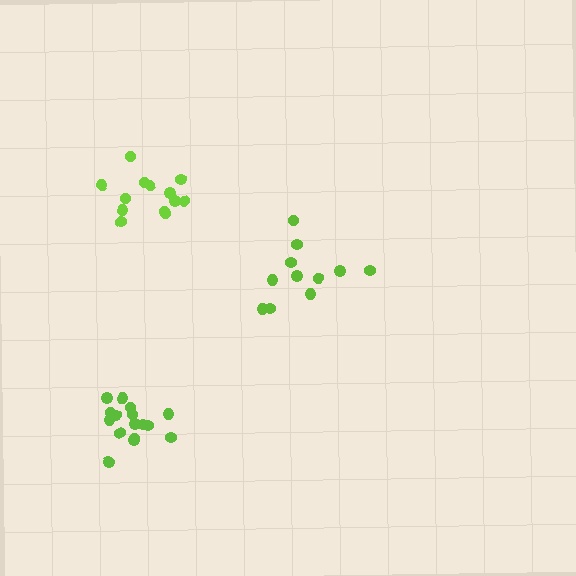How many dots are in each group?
Group 1: 16 dots, Group 2: 11 dots, Group 3: 13 dots (40 total).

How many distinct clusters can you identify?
There are 3 distinct clusters.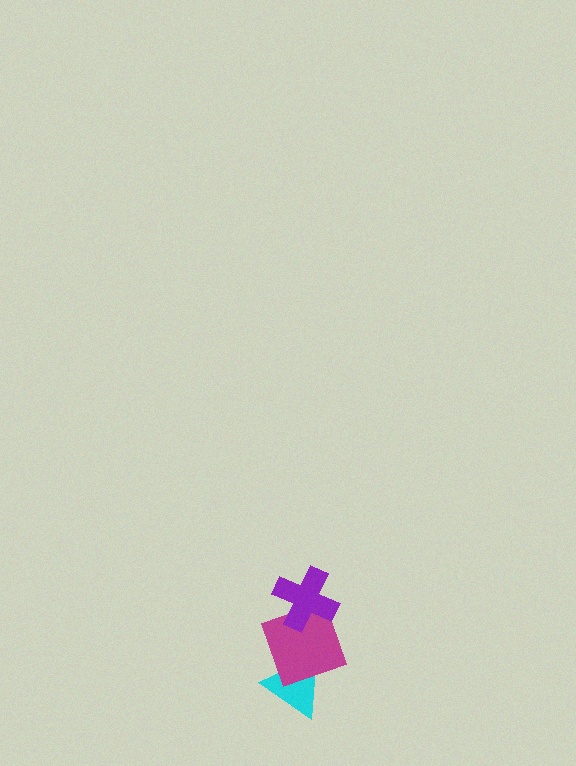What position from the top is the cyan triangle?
The cyan triangle is 3rd from the top.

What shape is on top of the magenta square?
The purple cross is on top of the magenta square.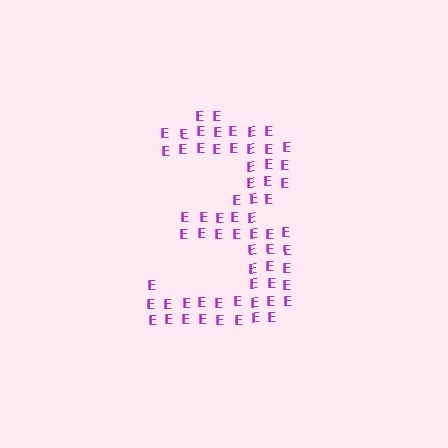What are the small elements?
The small elements are letter E's.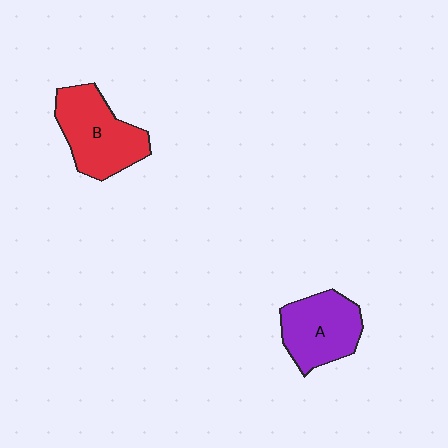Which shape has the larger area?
Shape B (red).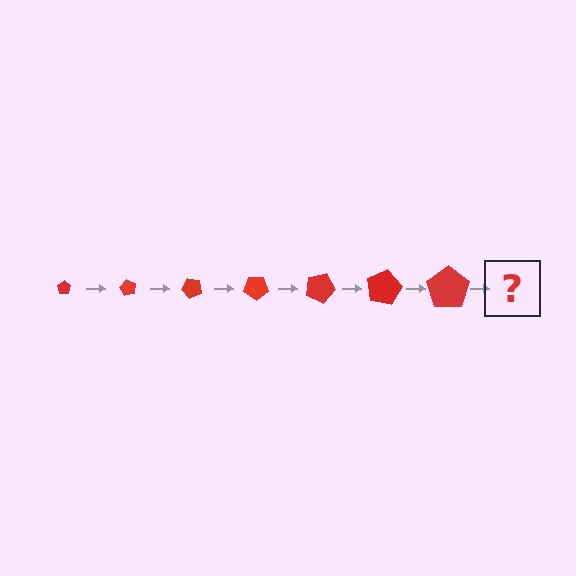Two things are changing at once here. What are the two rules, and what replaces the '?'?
The two rules are that the pentagon grows larger each step and it rotates 60 degrees each step. The '?' should be a pentagon, larger than the previous one and rotated 420 degrees from the start.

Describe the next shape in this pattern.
It should be a pentagon, larger than the previous one and rotated 420 degrees from the start.